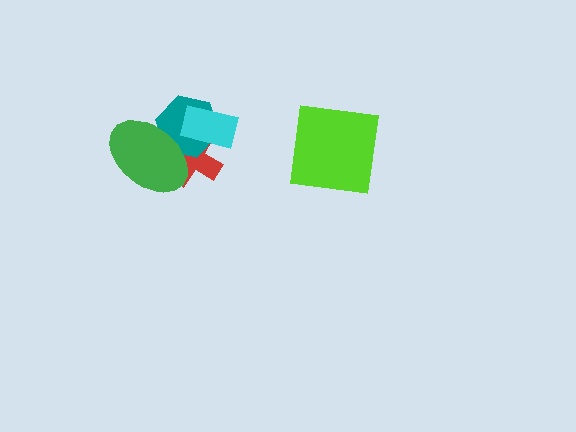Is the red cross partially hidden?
Yes, it is partially covered by another shape.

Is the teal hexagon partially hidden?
Yes, it is partially covered by another shape.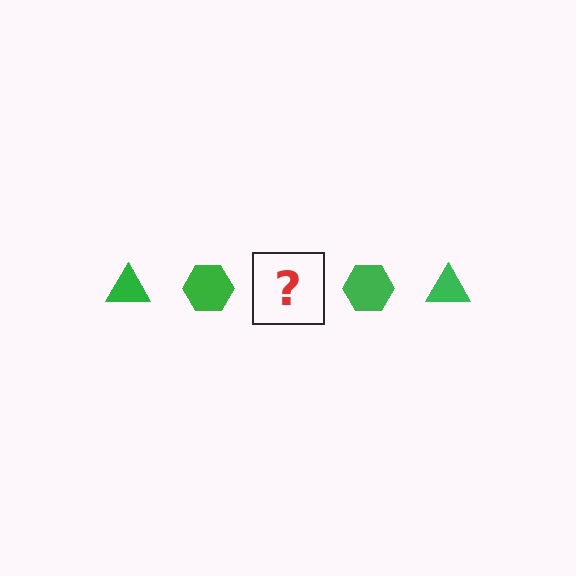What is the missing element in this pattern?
The missing element is a green triangle.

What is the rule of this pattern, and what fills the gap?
The rule is that the pattern cycles through triangle, hexagon shapes in green. The gap should be filled with a green triangle.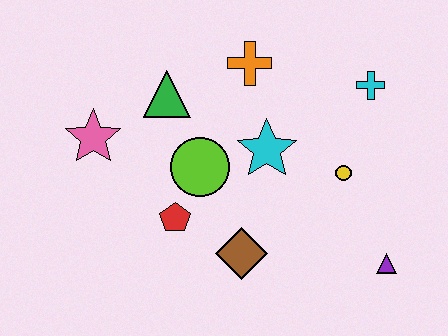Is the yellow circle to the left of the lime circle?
No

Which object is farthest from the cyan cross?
The pink star is farthest from the cyan cross.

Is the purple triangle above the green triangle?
No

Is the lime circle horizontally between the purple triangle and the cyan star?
No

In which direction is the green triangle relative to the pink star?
The green triangle is to the right of the pink star.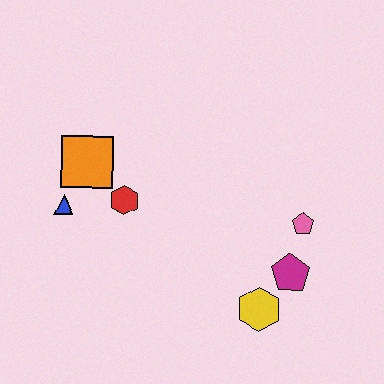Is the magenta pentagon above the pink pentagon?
No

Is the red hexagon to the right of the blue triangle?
Yes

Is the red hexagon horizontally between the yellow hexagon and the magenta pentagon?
No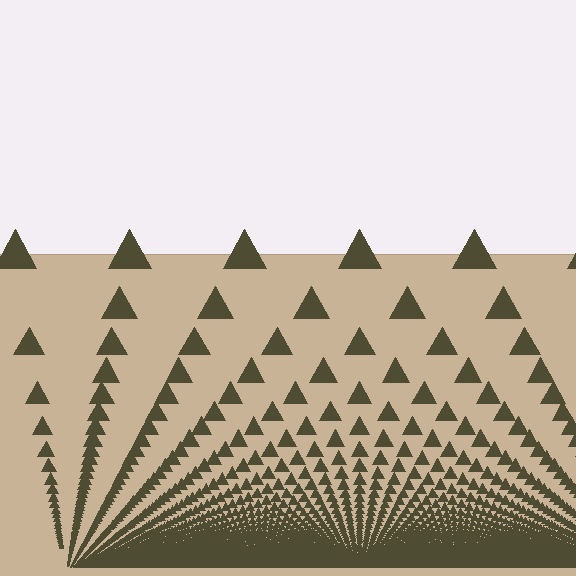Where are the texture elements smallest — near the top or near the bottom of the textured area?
Near the bottom.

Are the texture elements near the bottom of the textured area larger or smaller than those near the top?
Smaller. The gradient is inverted — elements near the bottom are smaller and denser.